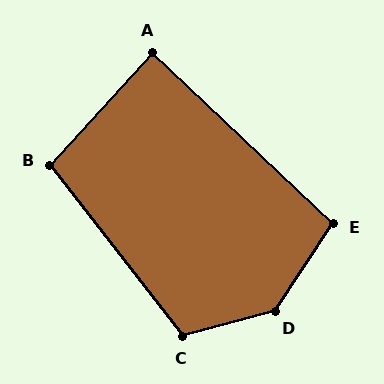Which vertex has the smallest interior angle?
A, at approximately 89 degrees.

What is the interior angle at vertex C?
Approximately 112 degrees (obtuse).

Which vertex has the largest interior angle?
D, at approximately 139 degrees.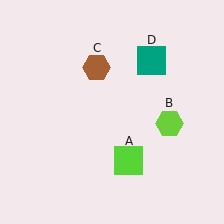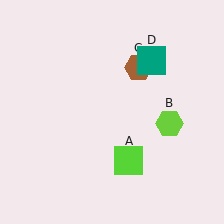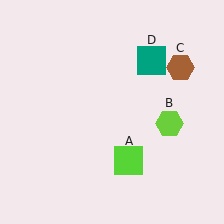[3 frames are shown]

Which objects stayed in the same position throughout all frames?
Lime square (object A) and lime hexagon (object B) and teal square (object D) remained stationary.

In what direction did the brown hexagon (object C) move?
The brown hexagon (object C) moved right.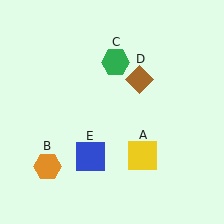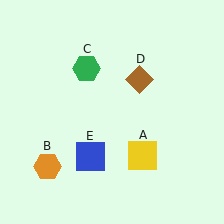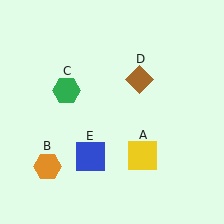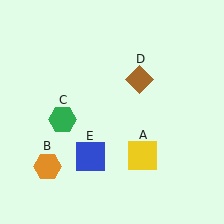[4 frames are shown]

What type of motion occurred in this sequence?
The green hexagon (object C) rotated counterclockwise around the center of the scene.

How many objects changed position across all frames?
1 object changed position: green hexagon (object C).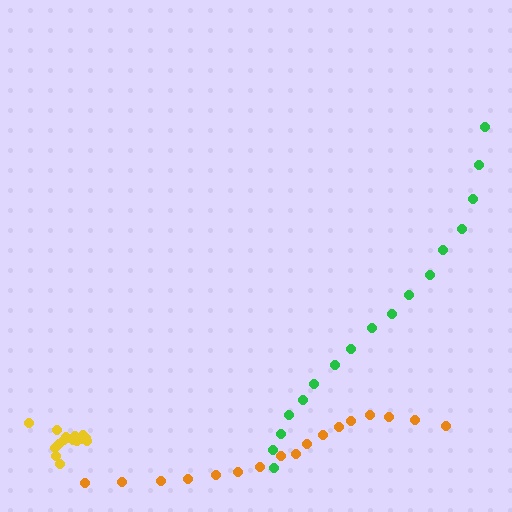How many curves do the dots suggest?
There are 3 distinct paths.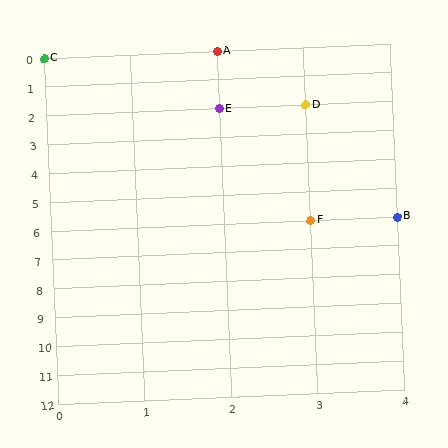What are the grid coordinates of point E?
Point E is at grid coordinates (2, 2).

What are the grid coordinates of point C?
Point C is at grid coordinates (0, 0).